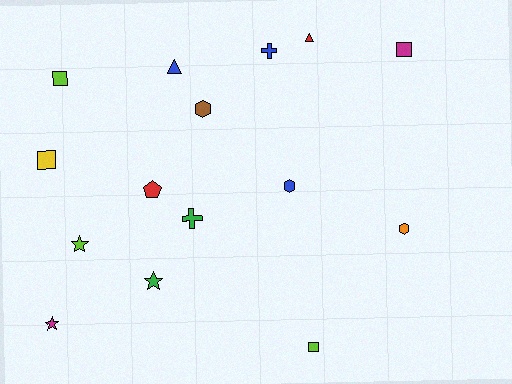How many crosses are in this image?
There are 2 crosses.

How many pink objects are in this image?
There are no pink objects.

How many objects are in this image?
There are 15 objects.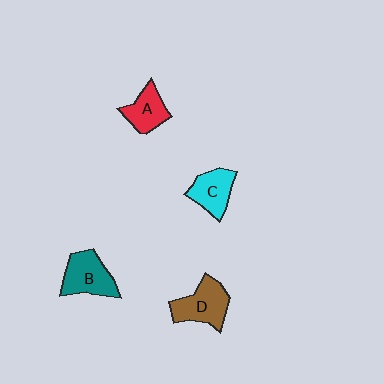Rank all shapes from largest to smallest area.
From largest to smallest: D (brown), B (teal), C (cyan), A (red).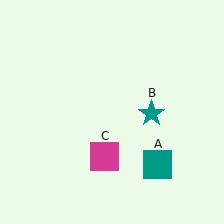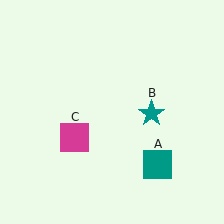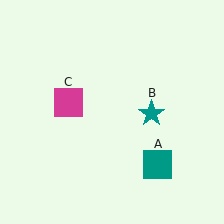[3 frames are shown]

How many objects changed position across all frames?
1 object changed position: magenta square (object C).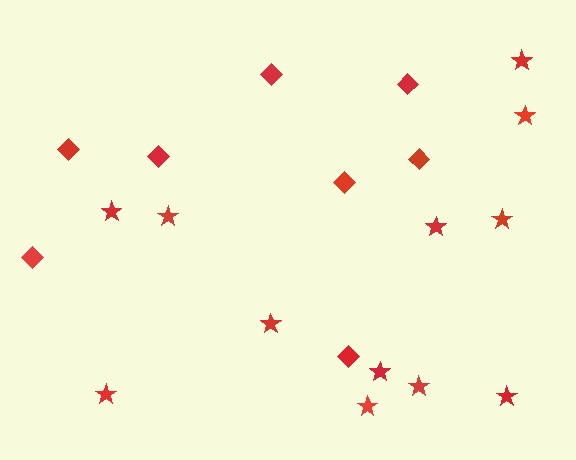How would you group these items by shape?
There are 2 groups: one group of stars (12) and one group of diamonds (8).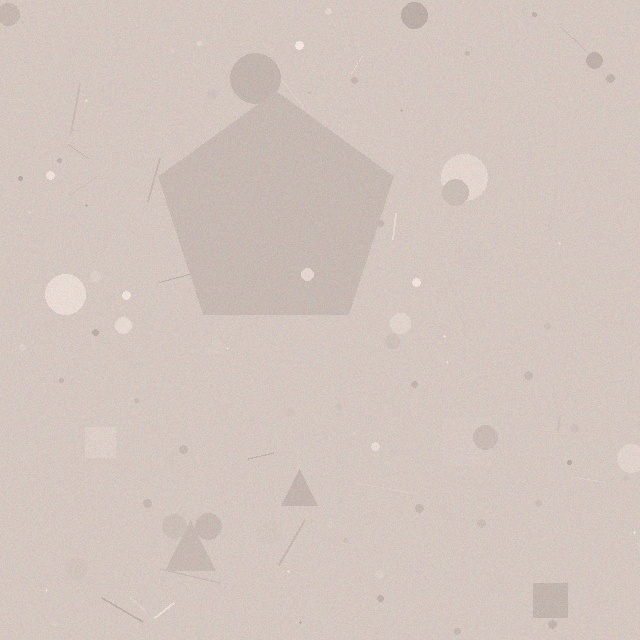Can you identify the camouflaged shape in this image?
The camouflaged shape is a pentagon.